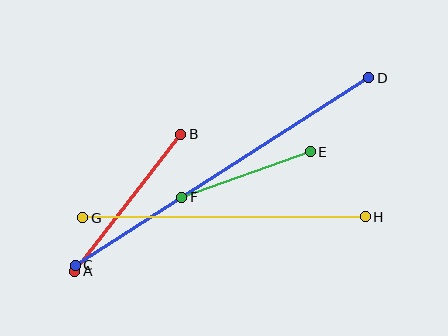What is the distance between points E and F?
The distance is approximately 136 pixels.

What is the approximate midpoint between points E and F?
The midpoint is at approximately (246, 174) pixels.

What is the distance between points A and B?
The distance is approximately 173 pixels.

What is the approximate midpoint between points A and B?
The midpoint is at approximately (128, 203) pixels.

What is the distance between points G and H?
The distance is approximately 282 pixels.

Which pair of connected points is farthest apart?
Points C and D are farthest apart.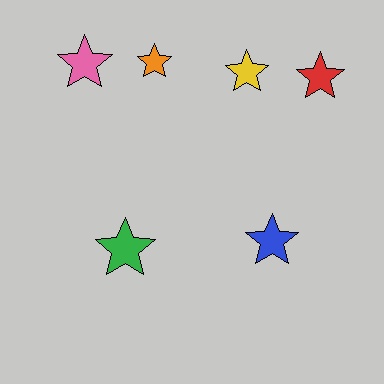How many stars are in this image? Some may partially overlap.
There are 6 stars.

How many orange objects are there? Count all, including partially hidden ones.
There is 1 orange object.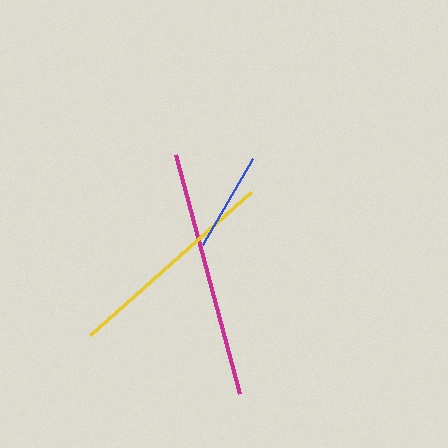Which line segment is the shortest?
The blue line is the shortest at approximately 100 pixels.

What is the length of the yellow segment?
The yellow segment is approximately 215 pixels long.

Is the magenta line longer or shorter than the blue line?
The magenta line is longer than the blue line.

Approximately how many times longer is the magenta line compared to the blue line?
The magenta line is approximately 2.5 times the length of the blue line.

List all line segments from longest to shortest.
From longest to shortest: magenta, yellow, blue.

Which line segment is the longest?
The magenta line is the longest at approximately 248 pixels.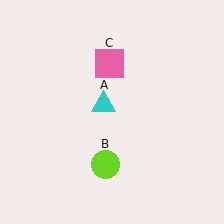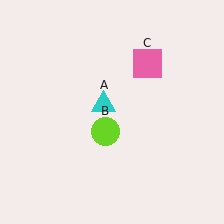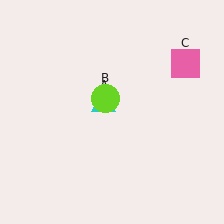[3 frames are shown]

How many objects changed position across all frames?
2 objects changed position: lime circle (object B), pink square (object C).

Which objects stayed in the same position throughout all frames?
Cyan triangle (object A) remained stationary.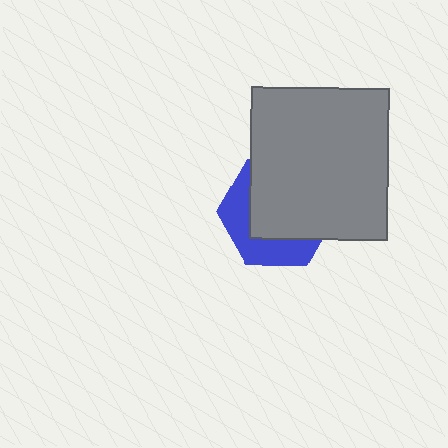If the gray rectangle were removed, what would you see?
You would see the complete blue hexagon.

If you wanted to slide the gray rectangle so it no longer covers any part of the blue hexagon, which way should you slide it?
Slide it toward the upper-right — that is the most direct way to separate the two shapes.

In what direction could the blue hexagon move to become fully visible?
The blue hexagon could move toward the lower-left. That would shift it out from behind the gray rectangle entirely.